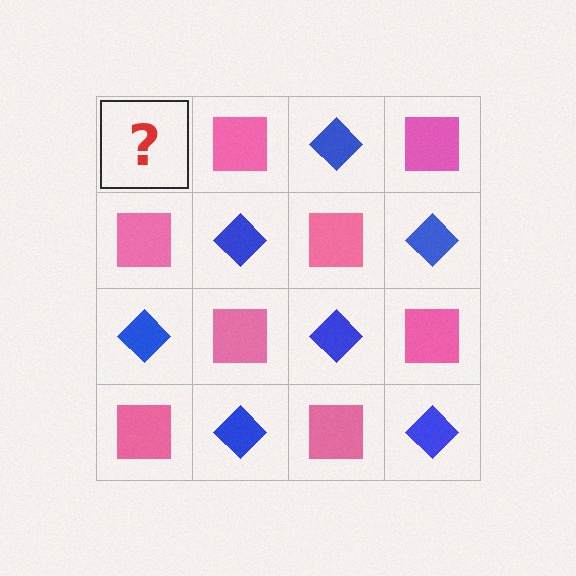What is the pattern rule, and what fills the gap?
The rule is that it alternates blue diamond and pink square in a checkerboard pattern. The gap should be filled with a blue diamond.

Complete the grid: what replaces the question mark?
The question mark should be replaced with a blue diamond.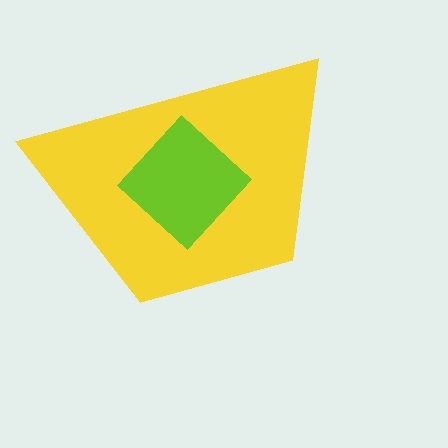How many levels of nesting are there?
2.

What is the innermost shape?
The lime diamond.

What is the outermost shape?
The yellow trapezoid.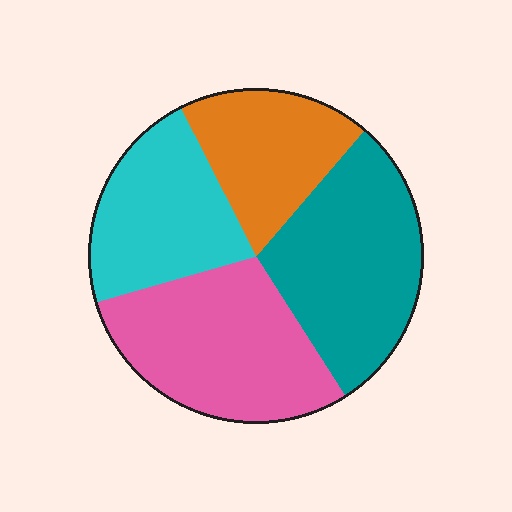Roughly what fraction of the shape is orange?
Orange takes up about one fifth (1/5) of the shape.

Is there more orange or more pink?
Pink.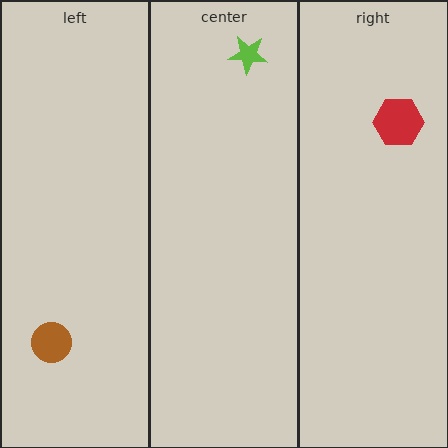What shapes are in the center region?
The lime star.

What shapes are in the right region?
The red hexagon.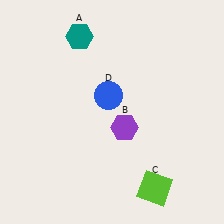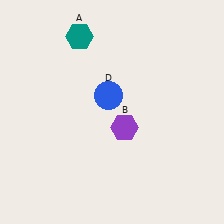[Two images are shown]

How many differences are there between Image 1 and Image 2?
There is 1 difference between the two images.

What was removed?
The lime square (C) was removed in Image 2.